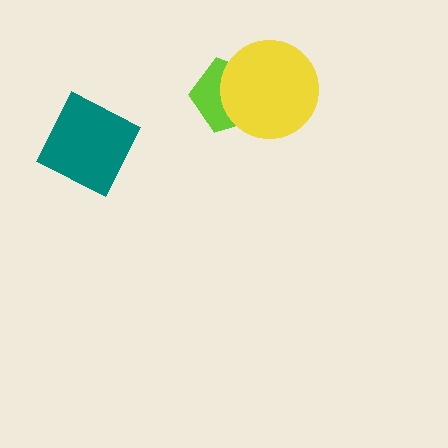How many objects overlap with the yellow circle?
1 object overlaps with the yellow circle.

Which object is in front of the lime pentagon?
The yellow circle is in front of the lime pentagon.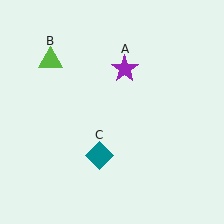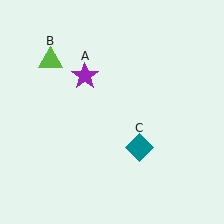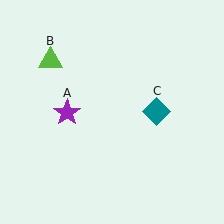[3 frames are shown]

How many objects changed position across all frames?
2 objects changed position: purple star (object A), teal diamond (object C).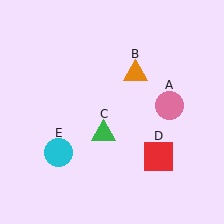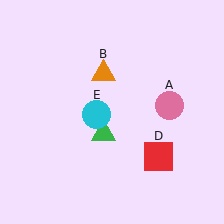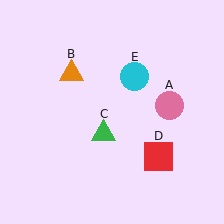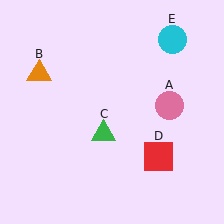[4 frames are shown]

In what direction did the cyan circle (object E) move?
The cyan circle (object E) moved up and to the right.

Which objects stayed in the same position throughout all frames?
Pink circle (object A) and green triangle (object C) and red square (object D) remained stationary.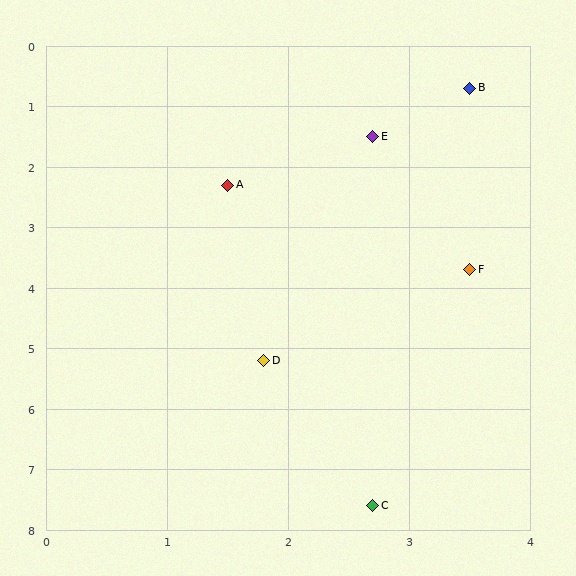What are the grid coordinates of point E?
Point E is at approximately (2.7, 1.5).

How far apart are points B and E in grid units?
Points B and E are about 1.1 grid units apart.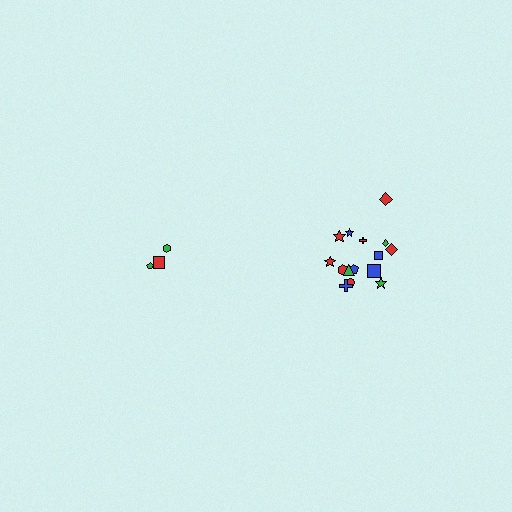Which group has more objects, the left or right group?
The right group.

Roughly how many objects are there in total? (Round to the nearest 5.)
Roughly 20 objects in total.